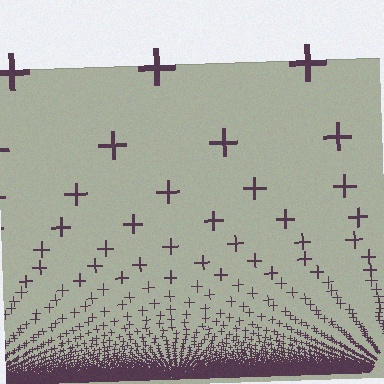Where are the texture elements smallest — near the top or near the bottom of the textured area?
Near the bottom.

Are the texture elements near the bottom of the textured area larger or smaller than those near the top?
Smaller. The gradient is inverted — elements near the bottom are smaller and denser.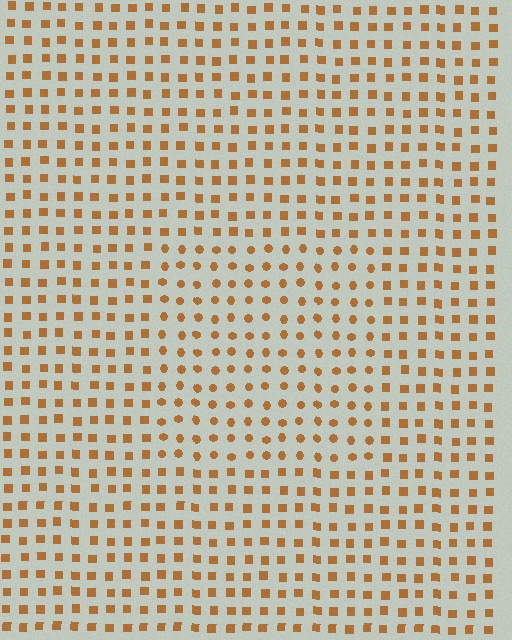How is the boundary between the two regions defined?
The boundary is defined by a change in element shape: circles inside vs. squares outside. All elements share the same color and spacing.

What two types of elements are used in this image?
The image uses circles inside the rectangle region and squares outside it.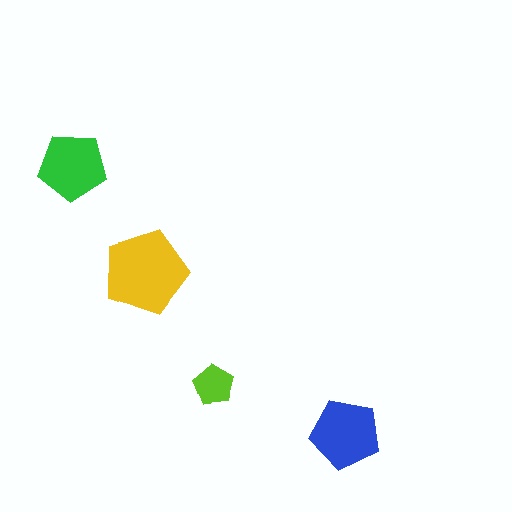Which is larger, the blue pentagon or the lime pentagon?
The blue one.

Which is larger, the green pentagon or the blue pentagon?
The blue one.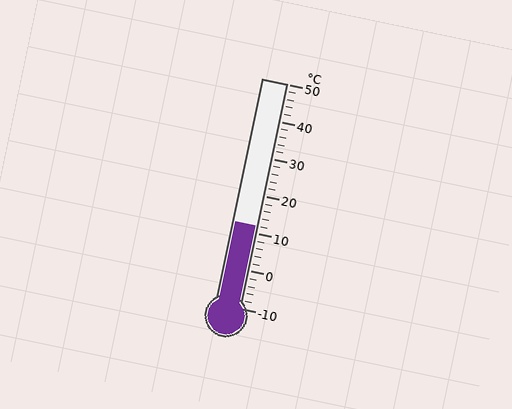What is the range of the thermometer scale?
The thermometer scale ranges from -10°C to 50°C.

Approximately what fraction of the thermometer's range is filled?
The thermometer is filled to approximately 35% of its range.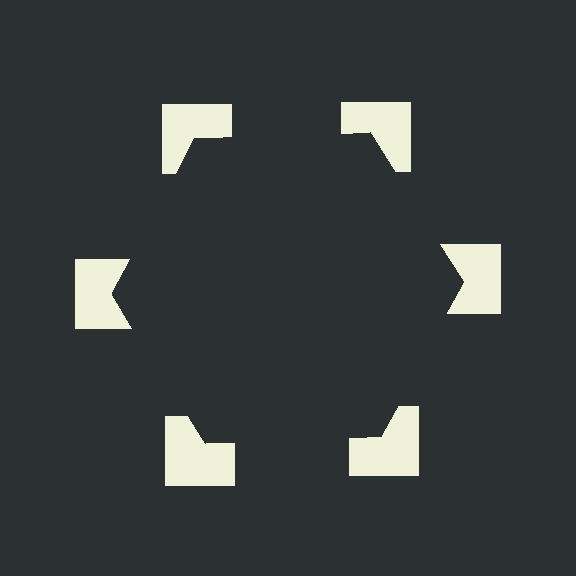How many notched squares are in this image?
There are 6 — one at each vertex of the illusory hexagon.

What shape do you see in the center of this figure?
An illusory hexagon — its edges are inferred from the aligned wedge cuts in the notched squares, not physically drawn.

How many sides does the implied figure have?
6 sides.